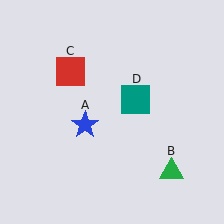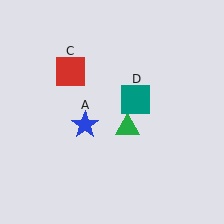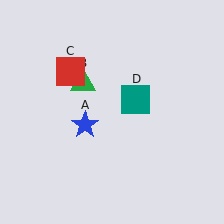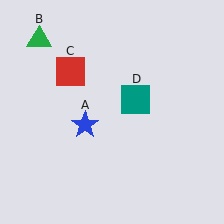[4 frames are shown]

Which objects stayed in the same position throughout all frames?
Blue star (object A) and red square (object C) and teal square (object D) remained stationary.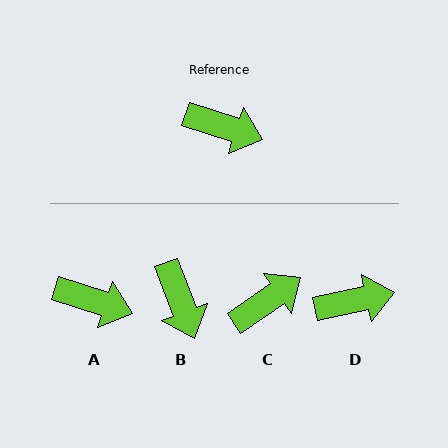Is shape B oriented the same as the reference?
No, it is off by about 52 degrees.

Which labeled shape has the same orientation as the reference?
A.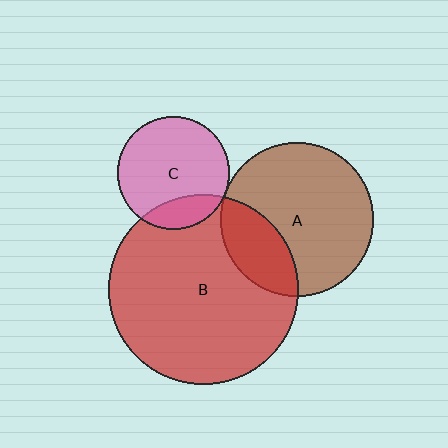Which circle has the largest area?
Circle B (red).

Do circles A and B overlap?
Yes.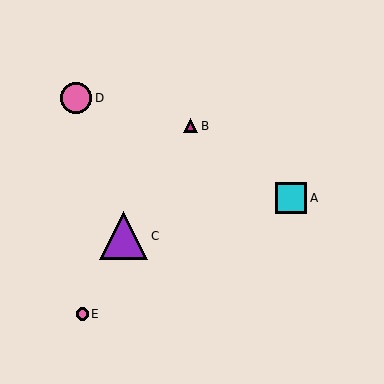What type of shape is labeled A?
Shape A is a cyan square.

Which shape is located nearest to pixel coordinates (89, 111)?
The pink circle (labeled D) at (76, 98) is nearest to that location.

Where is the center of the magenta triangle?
The center of the magenta triangle is at (191, 126).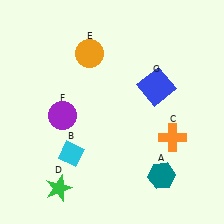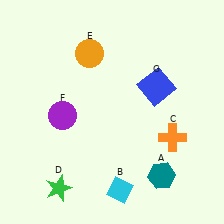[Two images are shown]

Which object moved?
The cyan diamond (B) moved right.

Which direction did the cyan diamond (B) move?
The cyan diamond (B) moved right.